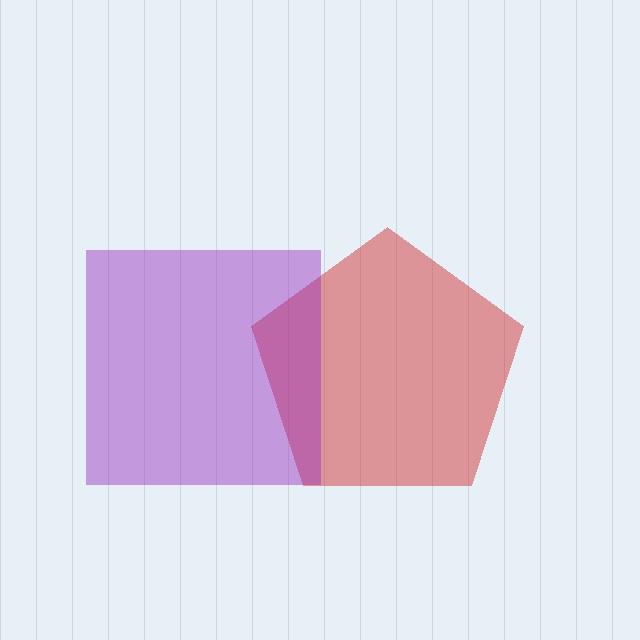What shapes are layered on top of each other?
The layered shapes are: a red pentagon, a purple square.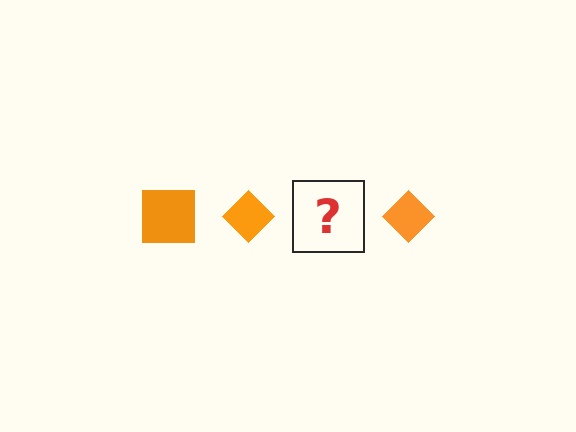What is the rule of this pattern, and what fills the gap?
The rule is that the pattern cycles through square, diamond shapes in orange. The gap should be filled with an orange square.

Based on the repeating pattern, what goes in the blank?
The blank should be an orange square.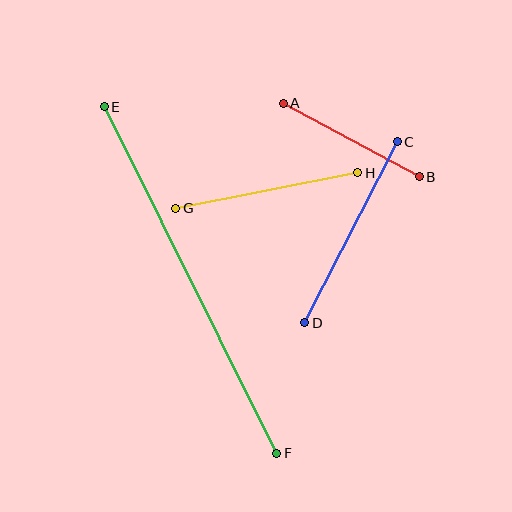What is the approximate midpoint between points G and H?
The midpoint is at approximately (267, 190) pixels.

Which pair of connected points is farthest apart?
Points E and F are farthest apart.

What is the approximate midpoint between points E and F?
The midpoint is at approximately (191, 280) pixels.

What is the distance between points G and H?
The distance is approximately 185 pixels.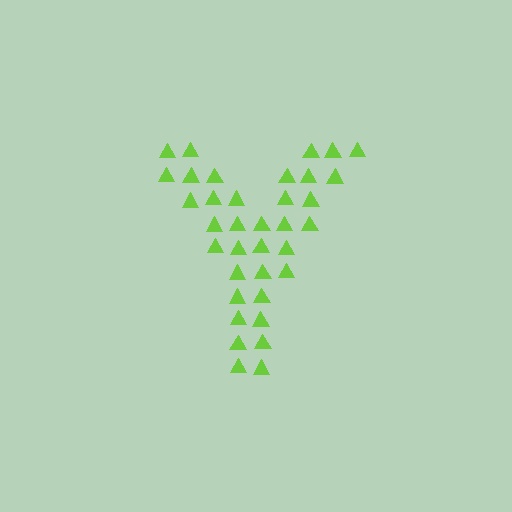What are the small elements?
The small elements are triangles.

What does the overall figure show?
The overall figure shows the letter Y.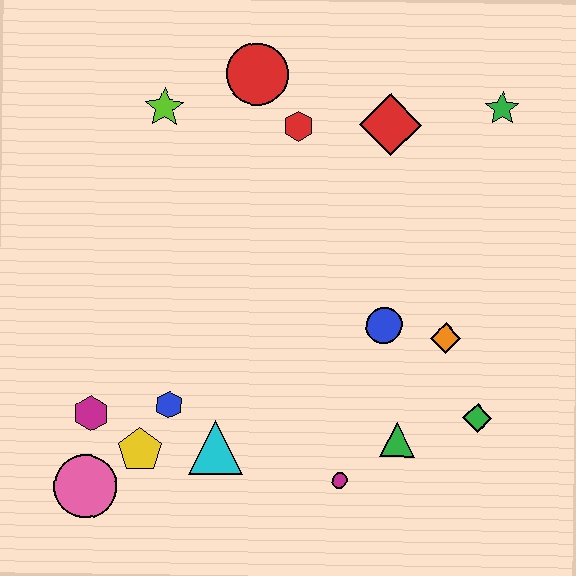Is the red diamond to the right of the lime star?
Yes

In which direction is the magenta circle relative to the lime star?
The magenta circle is below the lime star.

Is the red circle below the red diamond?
No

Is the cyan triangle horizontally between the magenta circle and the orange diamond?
No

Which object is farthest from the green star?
The pink circle is farthest from the green star.